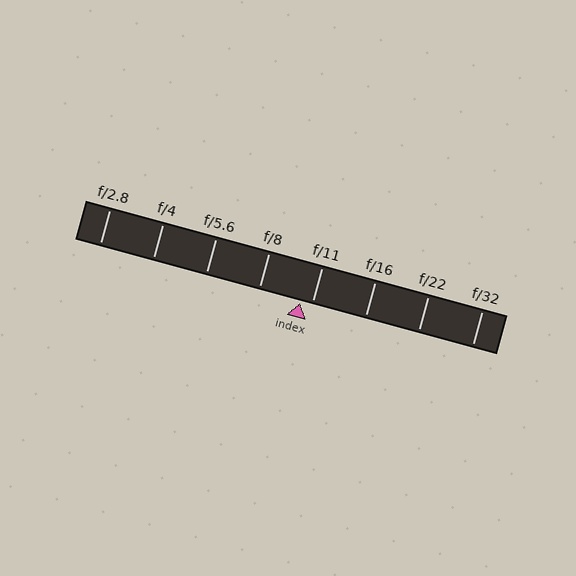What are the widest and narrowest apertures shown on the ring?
The widest aperture shown is f/2.8 and the narrowest is f/32.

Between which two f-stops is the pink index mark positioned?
The index mark is between f/8 and f/11.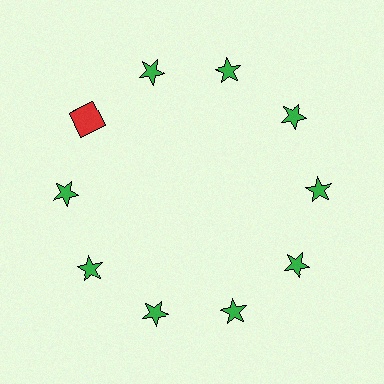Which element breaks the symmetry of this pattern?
The red square at roughly the 10 o'clock position breaks the symmetry. All other shapes are green stars.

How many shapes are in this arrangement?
There are 10 shapes arranged in a ring pattern.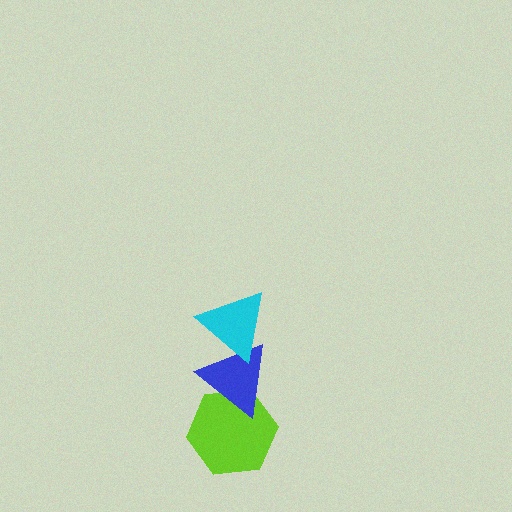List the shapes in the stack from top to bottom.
From top to bottom: the cyan triangle, the blue triangle, the lime hexagon.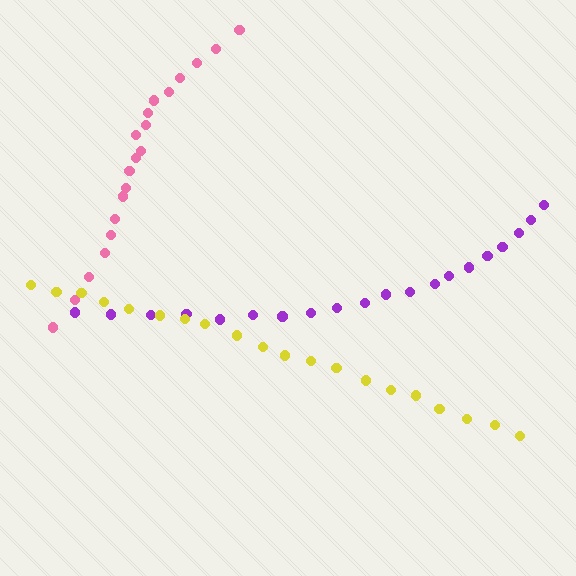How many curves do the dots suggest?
There are 3 distinct paths.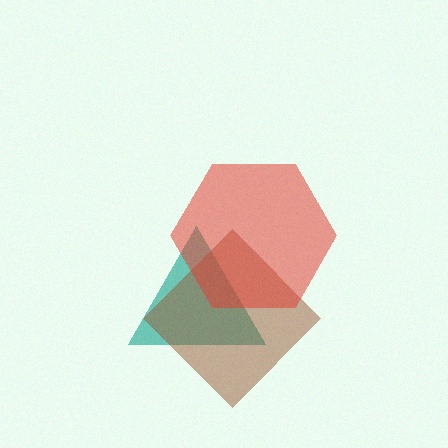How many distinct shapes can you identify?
There are 3 distinct shapes: a teal triangle, a brown diamond, a red hexagon.